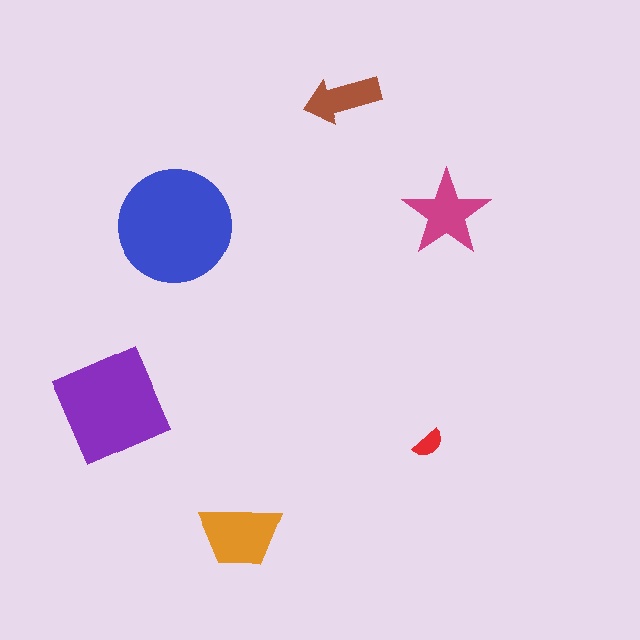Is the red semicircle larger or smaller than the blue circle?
Smaller.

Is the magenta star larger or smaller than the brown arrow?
Larger.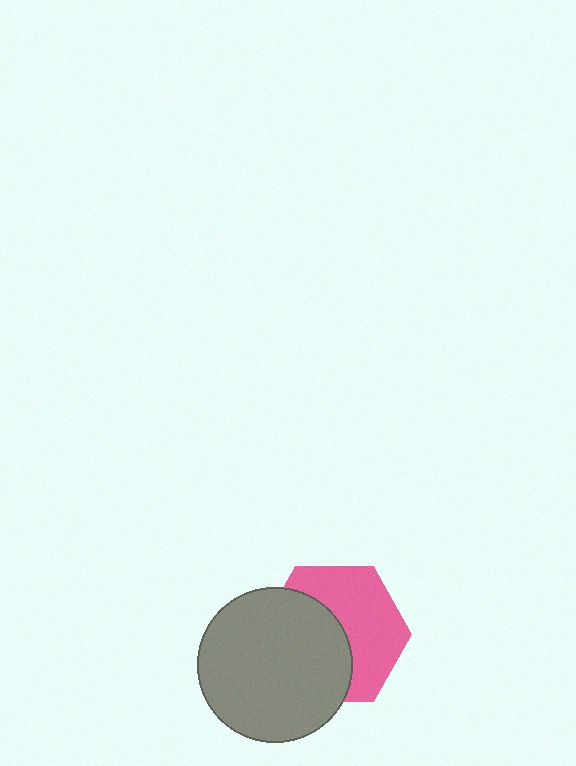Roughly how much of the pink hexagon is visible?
About half of it is visible (roughly 51%).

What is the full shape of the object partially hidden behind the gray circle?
The partially hidden object is a pink hexagon.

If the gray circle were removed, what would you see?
You would see the complete pink hexagon.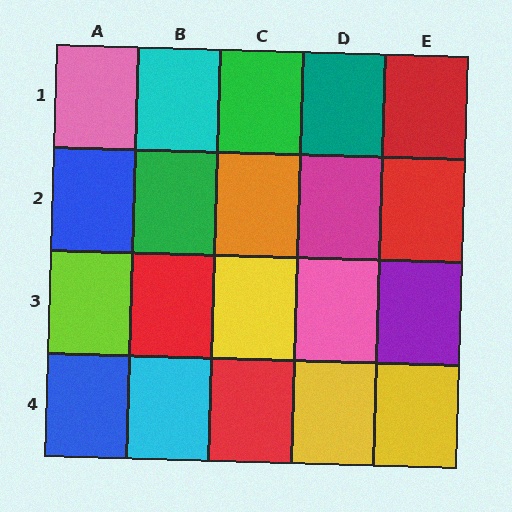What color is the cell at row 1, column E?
Red.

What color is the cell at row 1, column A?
Pink.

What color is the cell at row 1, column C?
Green.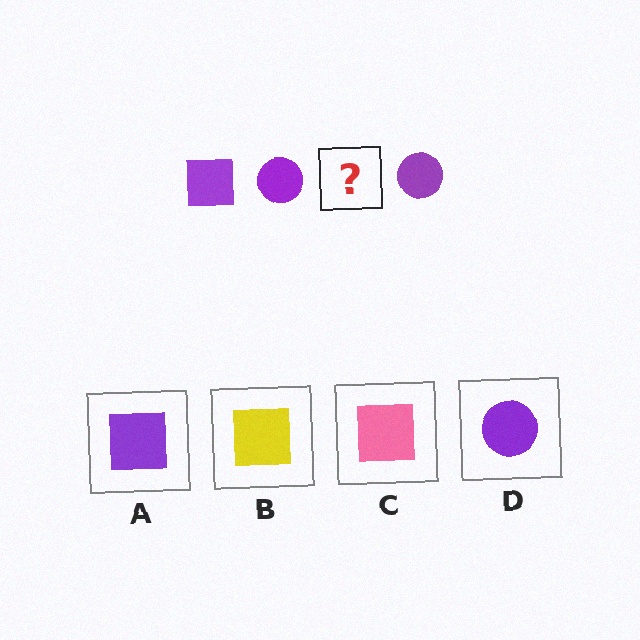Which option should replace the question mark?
Option A.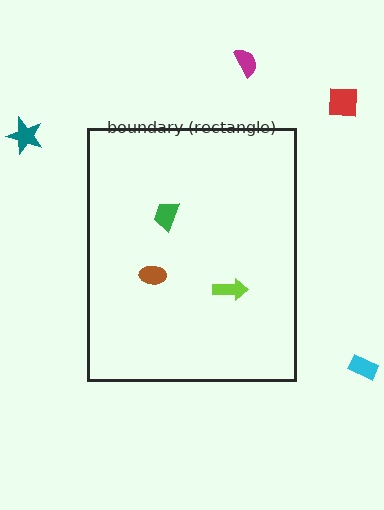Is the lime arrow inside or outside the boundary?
Inside.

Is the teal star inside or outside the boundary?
Outside.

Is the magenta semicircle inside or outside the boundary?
Outside.